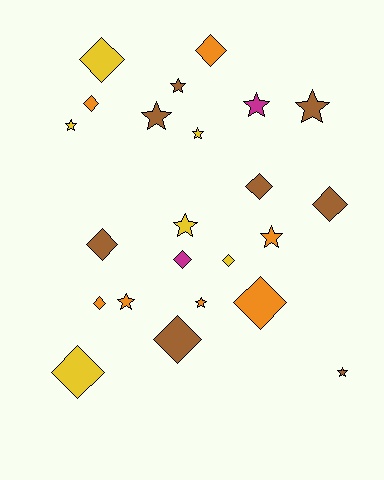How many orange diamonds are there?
There are 4 orange diamonds.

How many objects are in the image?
There are 23 objects.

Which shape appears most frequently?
Diamond, with 12 objects.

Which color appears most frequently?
Brown, with 8 objects.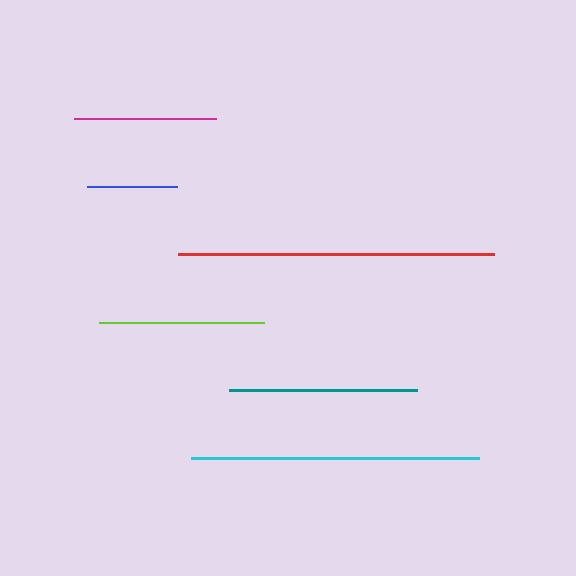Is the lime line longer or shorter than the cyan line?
The cyan line is longer than the lime line.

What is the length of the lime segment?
The lime segment is approximately 165 pixels long.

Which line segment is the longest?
The red line is the longest at approximately 316 pixels.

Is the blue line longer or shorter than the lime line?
The lime line is longer than the blue line.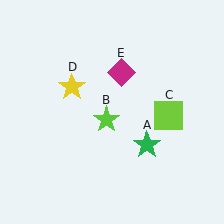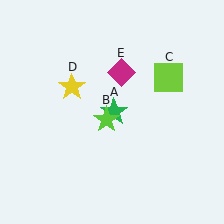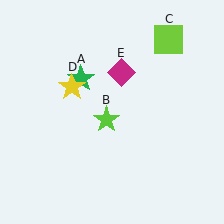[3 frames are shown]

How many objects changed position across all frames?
2 objects changed position: green star (object A), lime square (object C).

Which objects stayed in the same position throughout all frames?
Lime star (object B) and yellow star (object D) and magenta diamond (object E) remained stationary.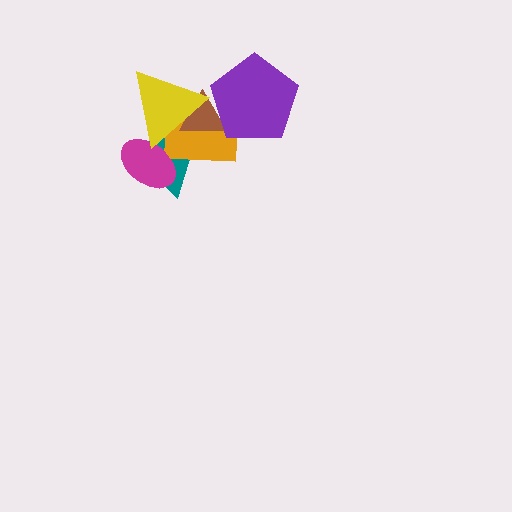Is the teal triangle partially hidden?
Yes, it is partially covered by another shape.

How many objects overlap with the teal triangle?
4 objects overlap with the teal triangle.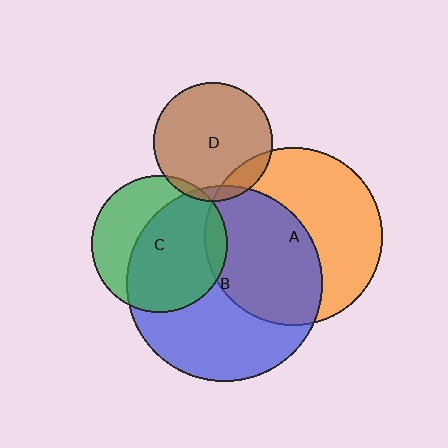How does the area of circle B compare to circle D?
Approximately 2.7 times.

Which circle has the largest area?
Circle B (blue).